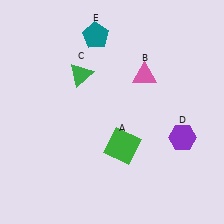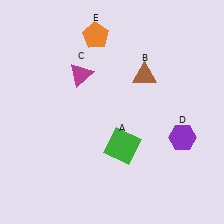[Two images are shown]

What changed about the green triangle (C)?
In Image 1, C is green. In Image 2, it changed to magenta.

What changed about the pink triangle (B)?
In Image 1, B is pink. In Image 2, it changed to brown.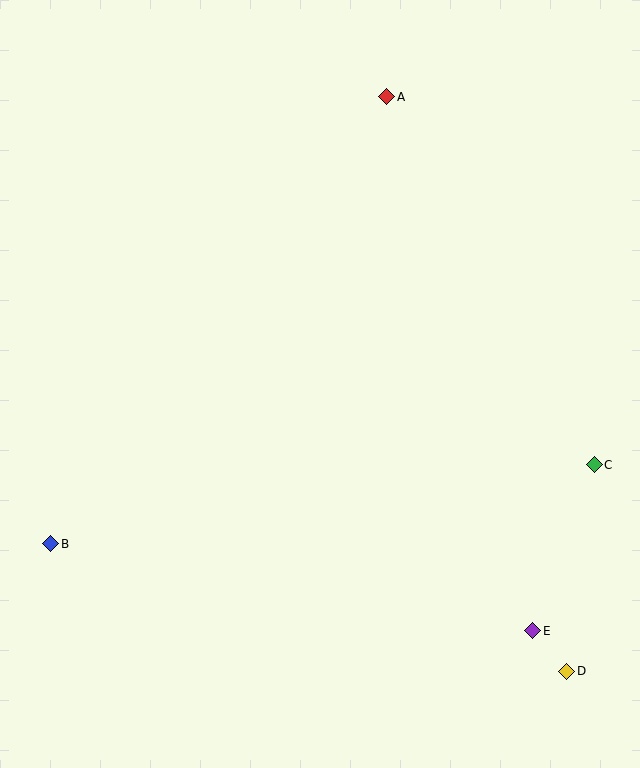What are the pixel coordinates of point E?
Point E is at (533, 631).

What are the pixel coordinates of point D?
Point D is at (567, 671).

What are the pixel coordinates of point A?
Point A is at (387, 97).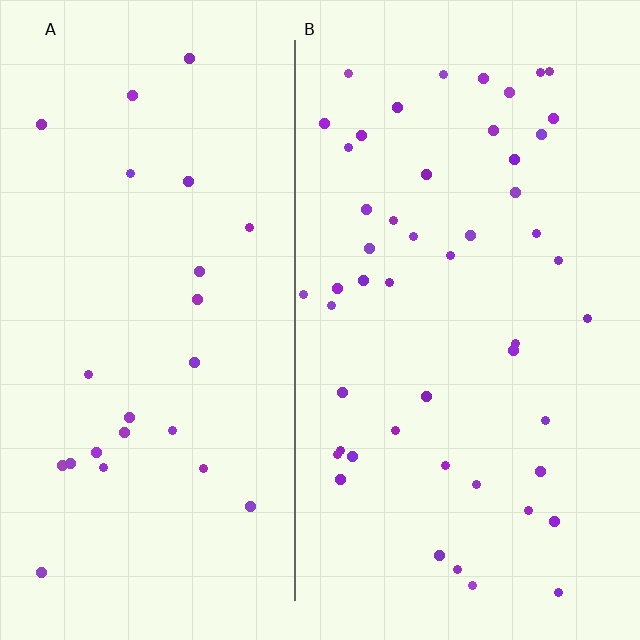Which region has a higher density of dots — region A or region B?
B (the right).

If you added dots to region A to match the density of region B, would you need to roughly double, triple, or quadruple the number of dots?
Approximately double.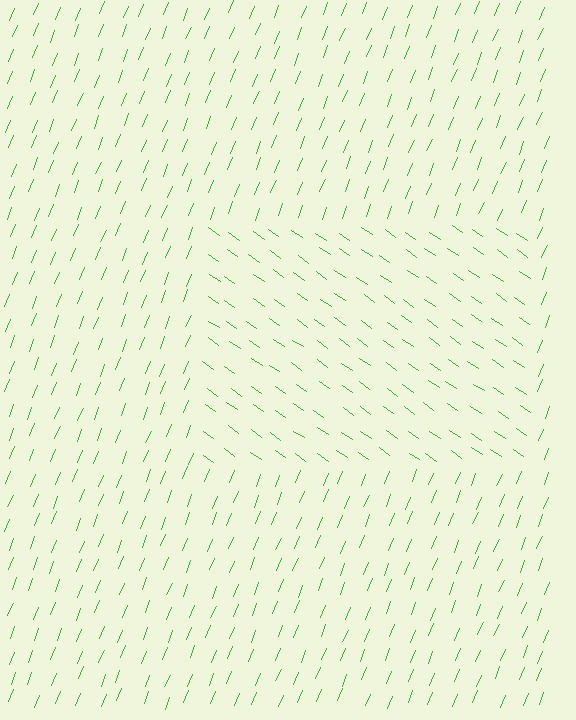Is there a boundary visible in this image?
Yes, there is a texture boundary formed by a change in line orientation.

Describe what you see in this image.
The image is filled with small green line segments. A rectangle region in the image has lines oriented differently from the surrounding lines, creating a visible texture boundary.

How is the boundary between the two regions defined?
The boundary is defined purely by a change in line orientation (approximately 77 degrees difference). All lines are the same color and thickness.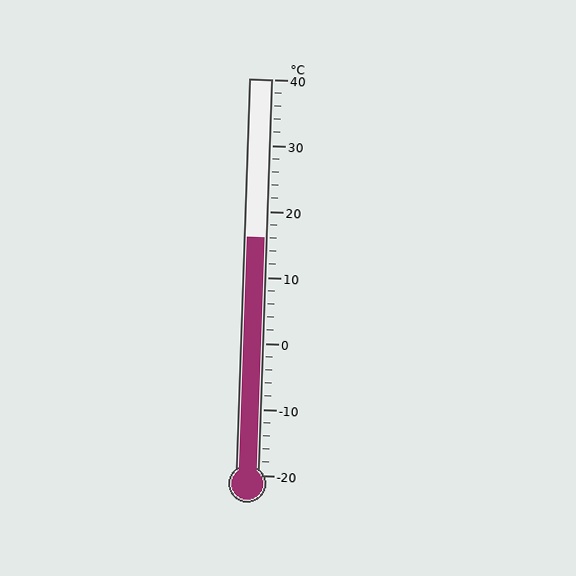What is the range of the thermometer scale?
The thermometer scale ranges from -20°C to 40°C.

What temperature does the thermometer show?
The thermometer shows approximately 16°C.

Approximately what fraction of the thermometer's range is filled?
The thermometer is filled to approximately 60% of its range.